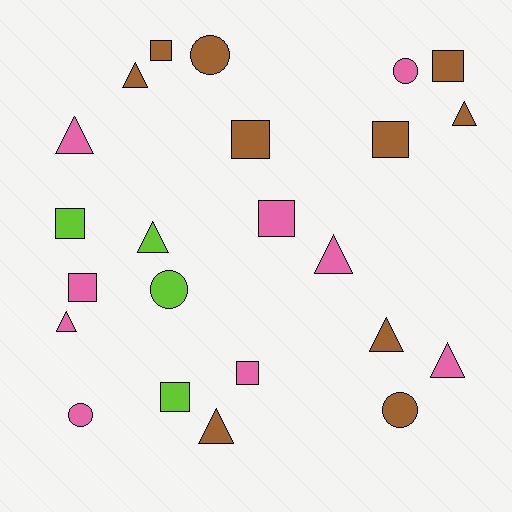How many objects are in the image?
There are 23 objects.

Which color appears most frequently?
Brown, with 10 objects.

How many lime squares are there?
There are 2 lime squares.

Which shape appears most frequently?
Triangle, with 9 objects.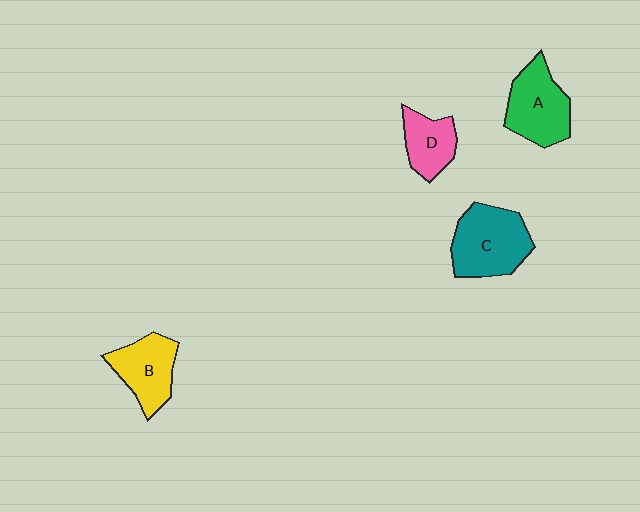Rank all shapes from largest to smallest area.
From largest to smallest: C (teal), A (green), B (yellow), D (pink).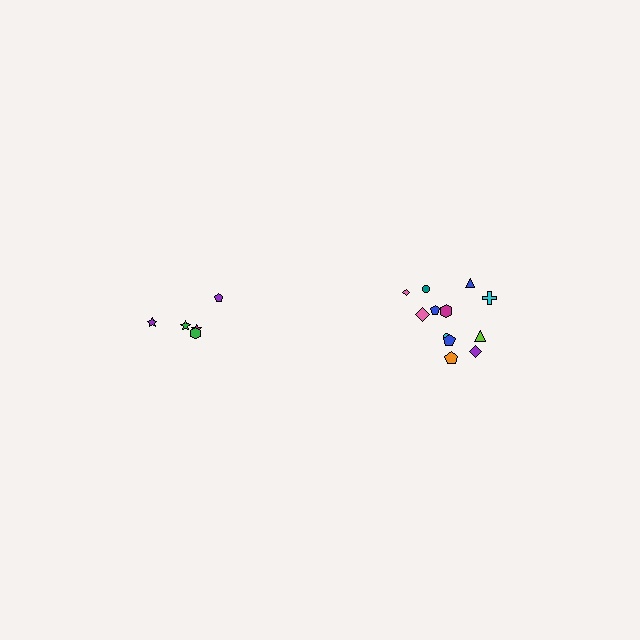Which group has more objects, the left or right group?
The right group.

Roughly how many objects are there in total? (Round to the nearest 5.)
Roughly 15 objects in total.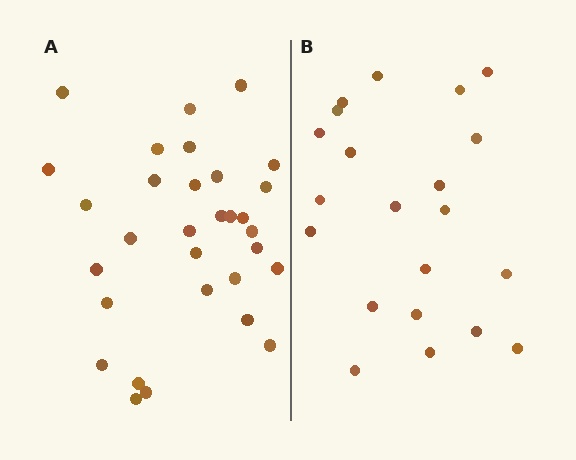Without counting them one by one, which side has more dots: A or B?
Region A (the left region) has more dots.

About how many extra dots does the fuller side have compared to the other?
Region A has roughly 10 or so more dots than region B.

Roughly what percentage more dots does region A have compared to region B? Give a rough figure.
About 50% more.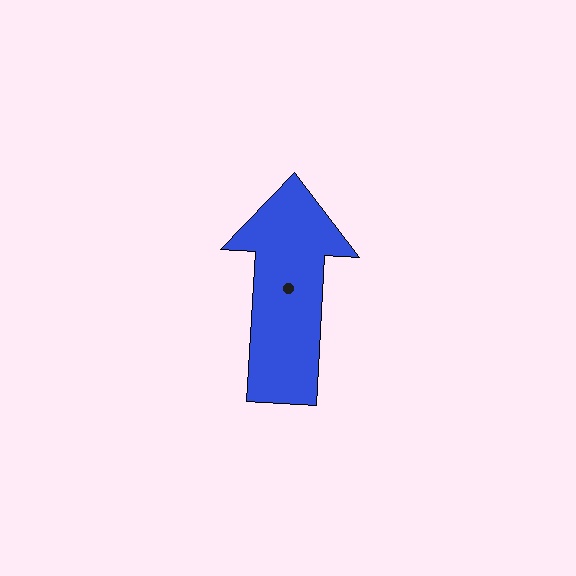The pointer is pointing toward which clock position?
Roughly 12 o'clock.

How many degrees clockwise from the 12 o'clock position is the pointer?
Approximately 3 degrees.